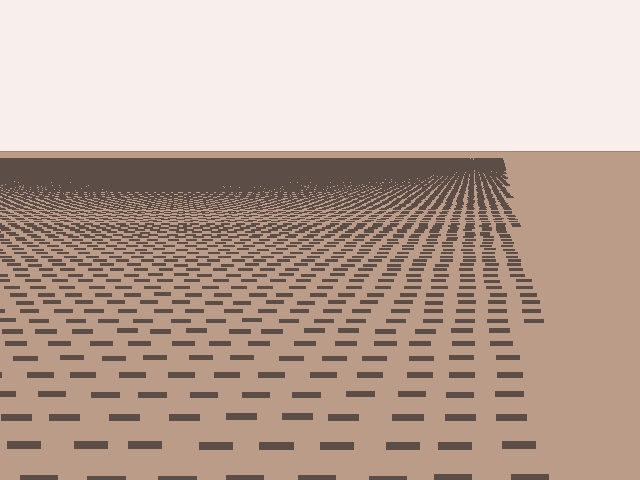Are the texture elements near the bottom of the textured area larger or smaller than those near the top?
Larger. Near the bottom, elements are closer to the viewer and appear at a bigger on-screen size.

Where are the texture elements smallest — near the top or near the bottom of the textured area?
Near the top.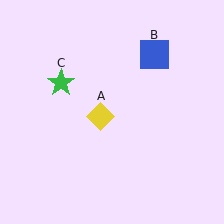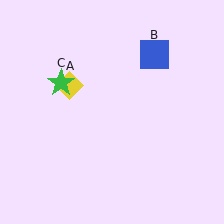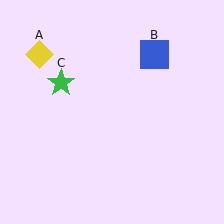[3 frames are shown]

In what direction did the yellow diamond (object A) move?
The yellow diamond (object A) moved up and to the left.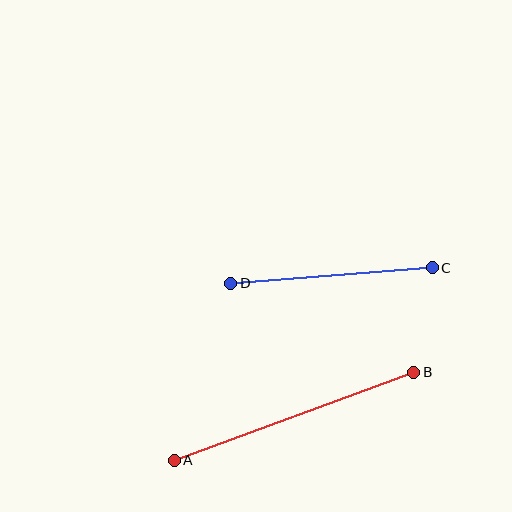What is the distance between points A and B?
The distance is approximately 255 pixels.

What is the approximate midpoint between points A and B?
The midpoint is at approximately (294, 416) pixels.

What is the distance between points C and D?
The distance is approximately 202 pixels.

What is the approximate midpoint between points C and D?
The midpoint is at approximately (332, 276) pixels.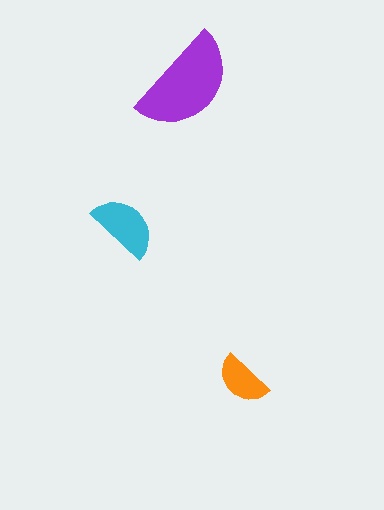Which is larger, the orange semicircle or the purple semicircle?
The purple one.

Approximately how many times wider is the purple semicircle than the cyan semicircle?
About 1.5 times wider.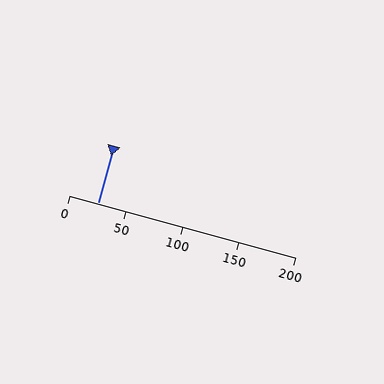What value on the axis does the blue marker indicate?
The marker indicates approximately 25.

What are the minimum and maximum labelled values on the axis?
The axis runs from 0 to 200.